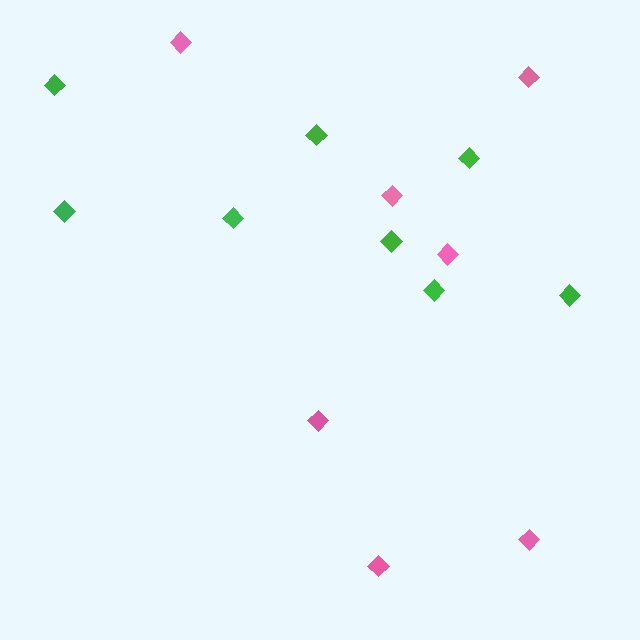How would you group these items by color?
There are 2 groups: one group of pink diamonds (7) and one group of green diamonds (8).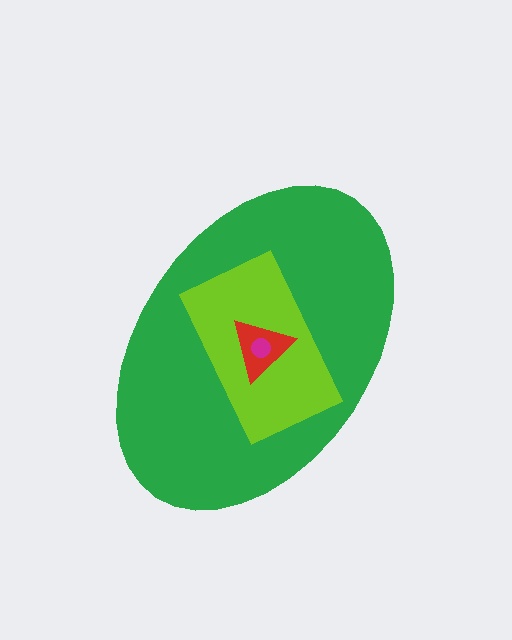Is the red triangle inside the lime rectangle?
Yes.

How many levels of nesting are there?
4.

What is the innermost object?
The magenta circle.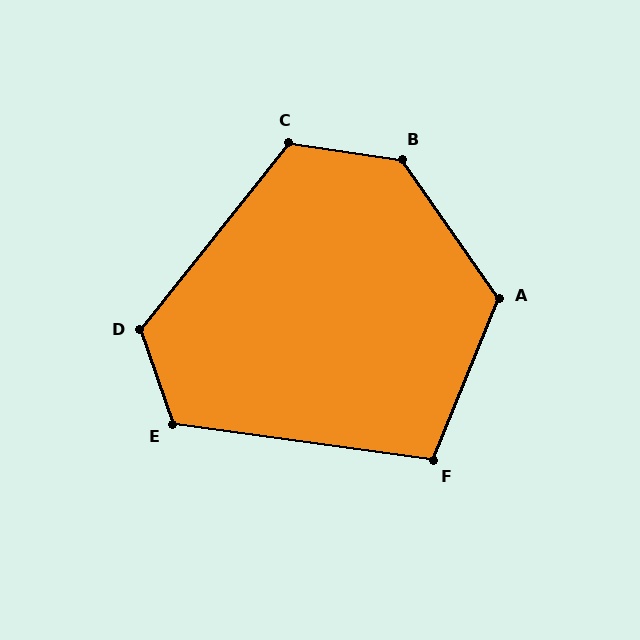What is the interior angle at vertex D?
Approximately 122 degrees (obtuse).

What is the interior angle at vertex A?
Approximately 123 degrees (obtuse).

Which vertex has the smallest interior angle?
F, at approximately 104 degrees.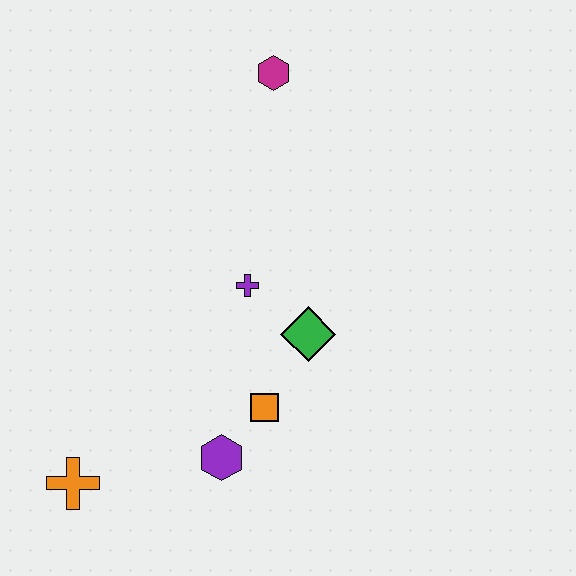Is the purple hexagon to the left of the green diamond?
Yes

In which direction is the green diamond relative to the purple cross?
The green diamond is to the right of the purple cross.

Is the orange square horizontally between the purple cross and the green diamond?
Yes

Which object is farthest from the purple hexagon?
The magenta hexagon is farthest from the purple hexagon.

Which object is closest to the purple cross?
The green diamond is closest to the purple cross.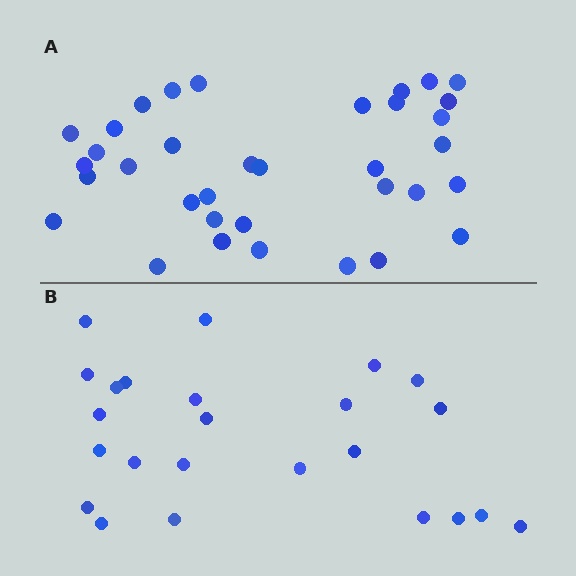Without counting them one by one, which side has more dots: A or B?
Region A (the top region) has more dots.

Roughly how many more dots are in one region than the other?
Region A has roughly 12 or so more dots than region B.